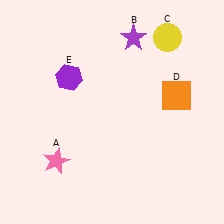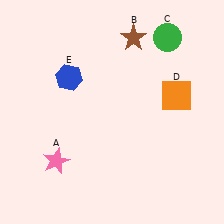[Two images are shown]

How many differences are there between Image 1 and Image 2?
There are 3 differences between the two images.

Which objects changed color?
B changed from purple to brown. C changed from yellow to green. E changed from purple to blue.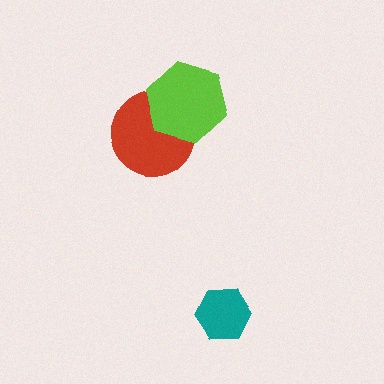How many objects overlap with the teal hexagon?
0 objects overlap with the teal hexagon.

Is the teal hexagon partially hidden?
No, no other shape covers it.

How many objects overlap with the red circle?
1 object overlaps with the red circle.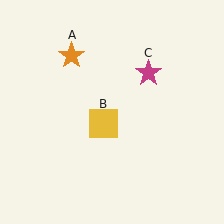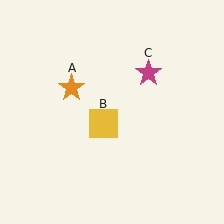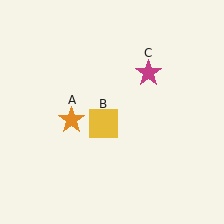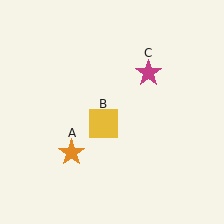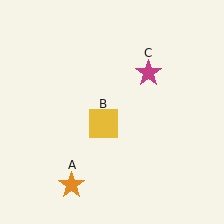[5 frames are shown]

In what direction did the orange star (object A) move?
The orange star (object A) moved down.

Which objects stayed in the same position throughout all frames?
Yellow square (object B) and magenta star (object C) remained stationary.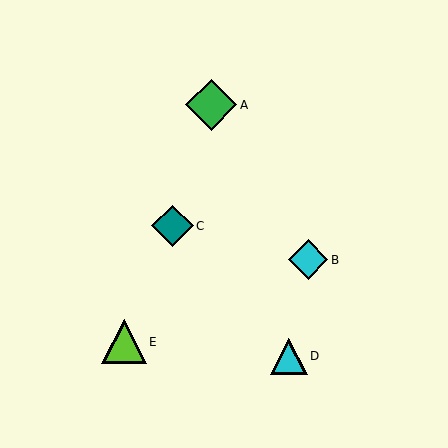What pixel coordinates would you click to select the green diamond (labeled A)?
Click at (211, 105) to select the green diamond A.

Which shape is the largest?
The green diamond (labeled A) is the largest.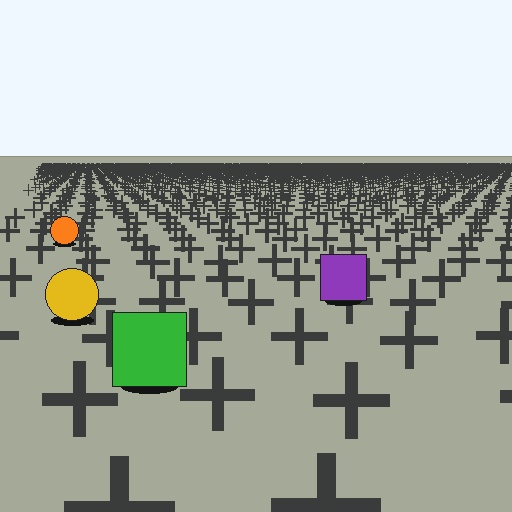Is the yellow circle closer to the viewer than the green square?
No. The green square is closer — you can tell from the texture gradient: the ground texture is coarser near it.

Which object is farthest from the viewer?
The orange circle is farthest from the viewer. It appears smaller and the ground texture around it is denser.